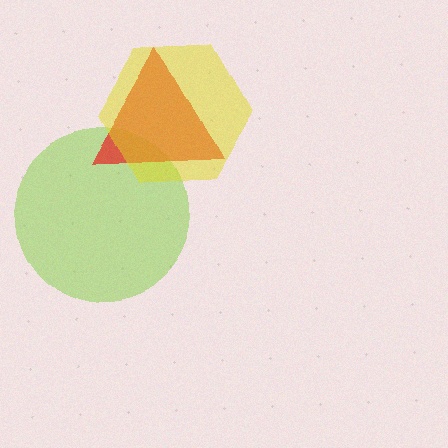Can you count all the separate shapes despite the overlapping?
Yes, there are 3 separate shapes.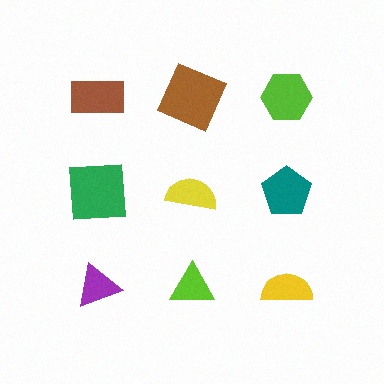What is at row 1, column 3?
A lime hexagon.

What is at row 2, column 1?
A green square.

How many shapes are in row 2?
3 shapes.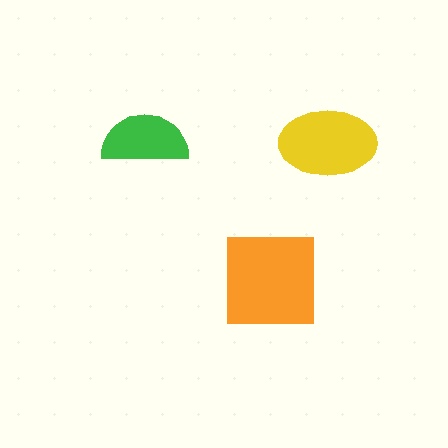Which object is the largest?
The orange square.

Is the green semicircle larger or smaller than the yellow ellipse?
Smaller.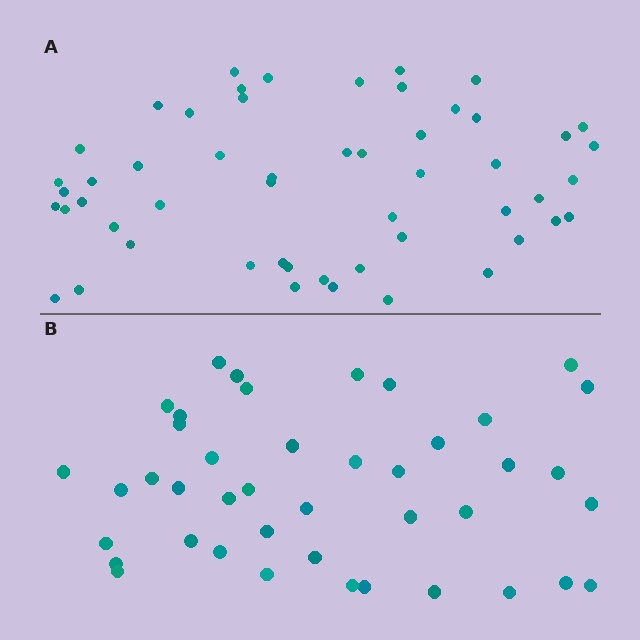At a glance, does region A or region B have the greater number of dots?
Region A (the top region) has more dots.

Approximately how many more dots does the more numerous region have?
Region A has roughly 12 or so more dots than region B.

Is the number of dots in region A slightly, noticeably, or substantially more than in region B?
Region A has noticeably more, but not dramatically so. The ratio is roughly 1.3 to 1.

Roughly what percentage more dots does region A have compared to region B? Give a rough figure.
About 25% more.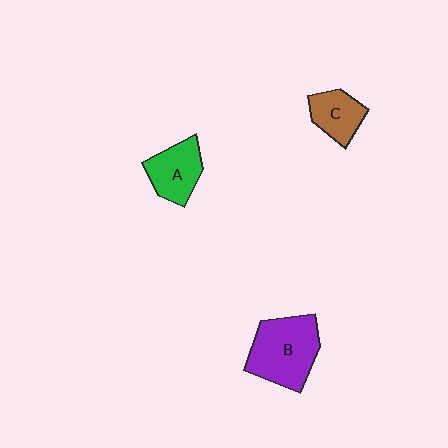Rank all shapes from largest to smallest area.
From largest to smallest: B (purple), A (green), C (brown).